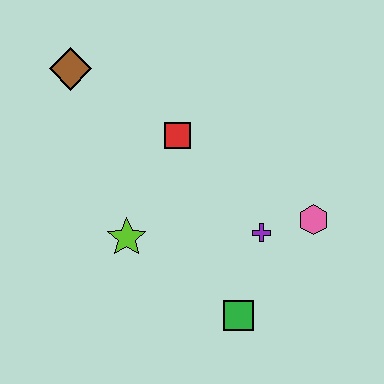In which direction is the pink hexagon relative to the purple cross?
The pink hexagon is to the right of the purple cross.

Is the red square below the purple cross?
No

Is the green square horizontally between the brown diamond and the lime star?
No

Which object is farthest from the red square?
The green square is farthest from the red square.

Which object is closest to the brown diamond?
The red square is closest to the brown diamond.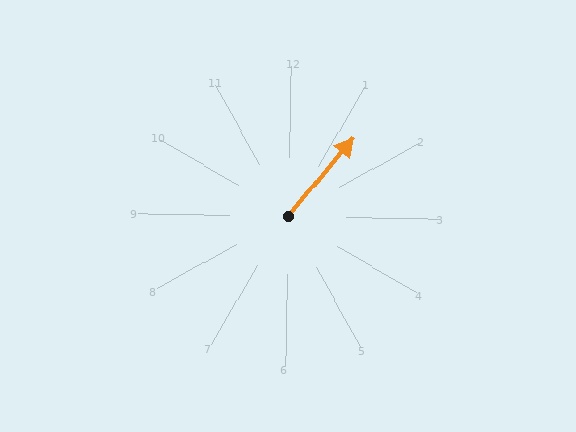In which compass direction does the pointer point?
Northeast.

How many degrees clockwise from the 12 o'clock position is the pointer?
Approximately 39 degrees.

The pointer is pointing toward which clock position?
Roughly 1 o'clock.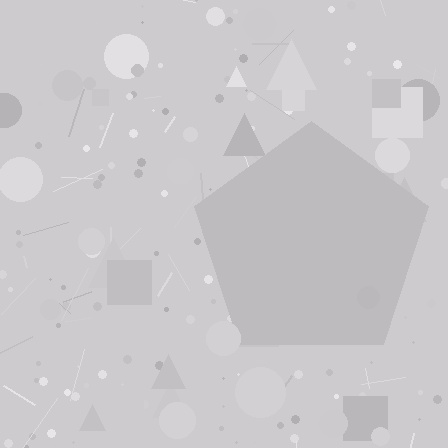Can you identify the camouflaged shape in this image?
The camouflaged shape is a pentagon.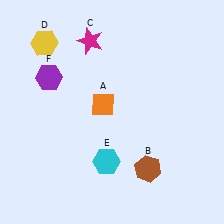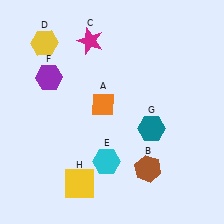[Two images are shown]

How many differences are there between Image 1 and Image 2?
There are 2 differences between the two images.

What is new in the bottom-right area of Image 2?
A teal hexagon (G) was added in the bottom-right area of Image 2.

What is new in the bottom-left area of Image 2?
A yellow square (H) was added in the bottom-left area of Image 2.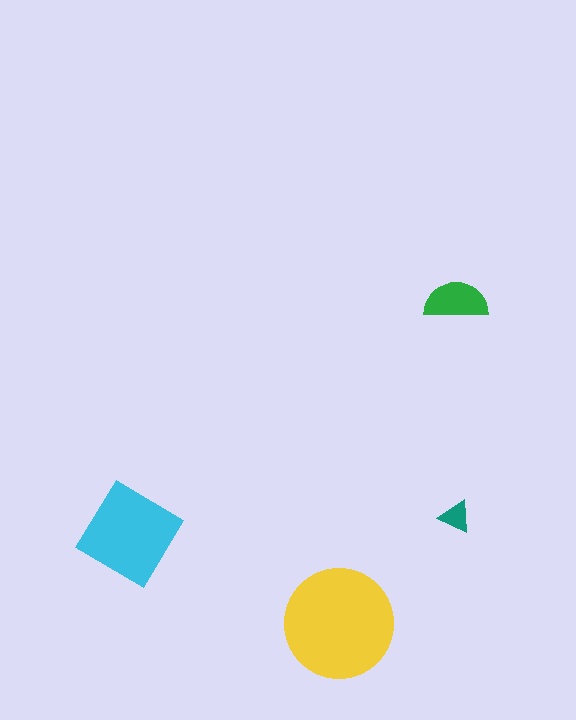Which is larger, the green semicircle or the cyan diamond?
The cyan diamond.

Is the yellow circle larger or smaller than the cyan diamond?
Larger.